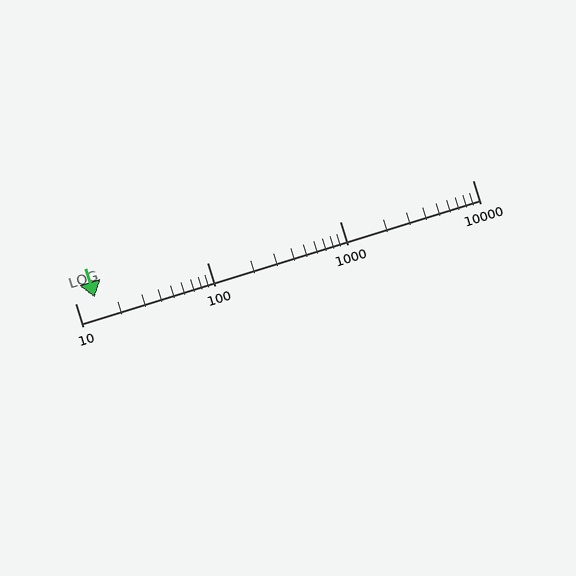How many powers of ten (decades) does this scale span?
The scale spans 3 decades, from 10 to 10000.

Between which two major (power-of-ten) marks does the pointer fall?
The pointer is between 10 and 100.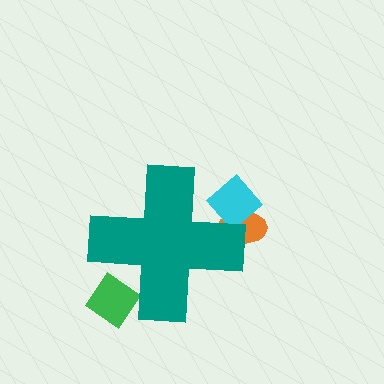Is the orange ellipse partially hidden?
Yes, the orange ellipse is partially hidden behind the teal cross.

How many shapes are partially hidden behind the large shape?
3 shapes are partially hidden.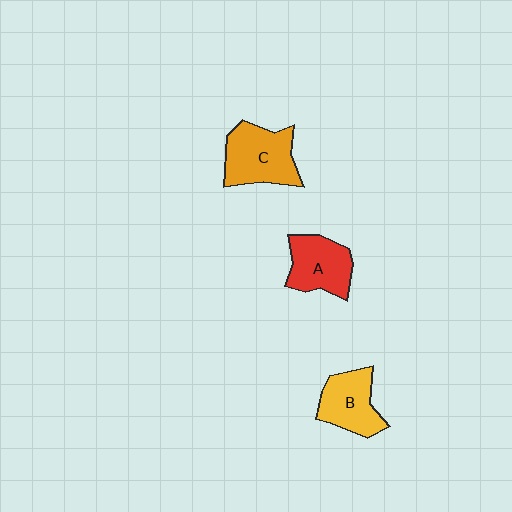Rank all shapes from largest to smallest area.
From largest to smallest: C (orange), A (red), B (yellow).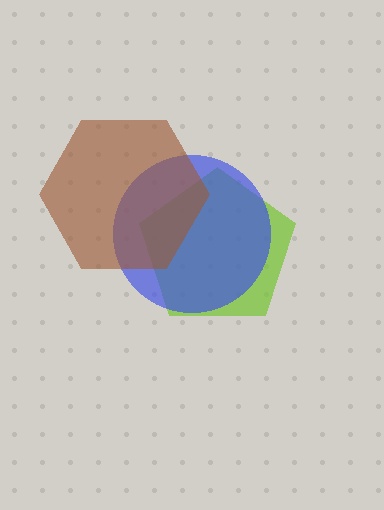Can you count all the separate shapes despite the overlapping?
Yes, there are 3 separate shapes.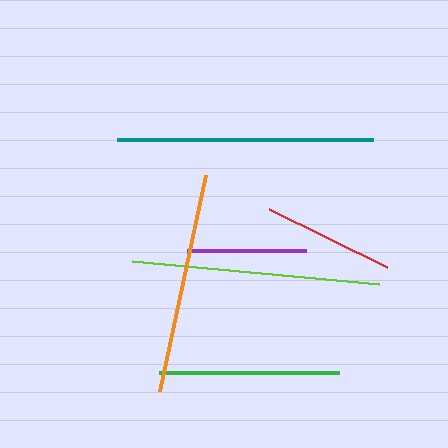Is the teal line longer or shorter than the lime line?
The teal line is longer than the lime line.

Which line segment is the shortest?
The purple line is the shortest at approximately 119 pixels.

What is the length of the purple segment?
The purple segment is approximately 119 pixels long.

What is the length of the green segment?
The green segment is approximately 180 pixels long.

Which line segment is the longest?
The teal line is the longest at approximately 255 pixels.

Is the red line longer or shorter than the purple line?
The red line is longer than the purple line.